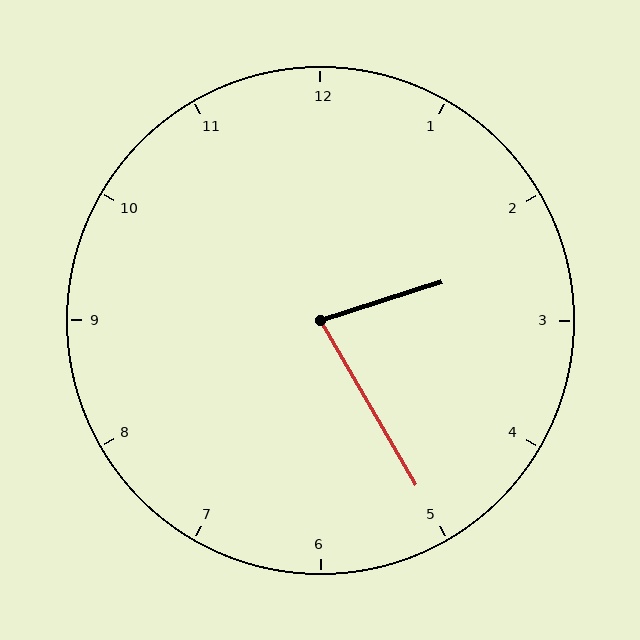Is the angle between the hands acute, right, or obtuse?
It is acute.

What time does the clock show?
2:25.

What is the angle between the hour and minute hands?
Approximately 78 degrees.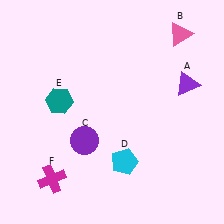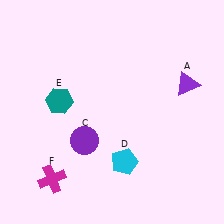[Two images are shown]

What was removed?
The pink triangle (B) was removed in Image 2.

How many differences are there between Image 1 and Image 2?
There is 1 difference between the two images.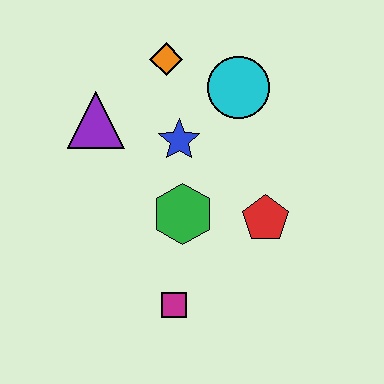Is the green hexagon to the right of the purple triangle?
Yes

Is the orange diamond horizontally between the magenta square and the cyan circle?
No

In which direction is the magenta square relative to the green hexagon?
The magenta square is below the green hexagon.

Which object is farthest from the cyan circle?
The magenta square is farthest from the cyan circle.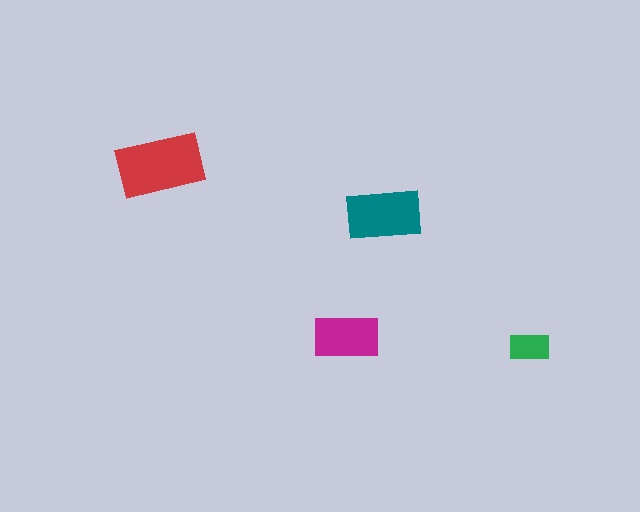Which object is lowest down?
The green rectangle is bottommost.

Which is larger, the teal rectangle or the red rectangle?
The red one.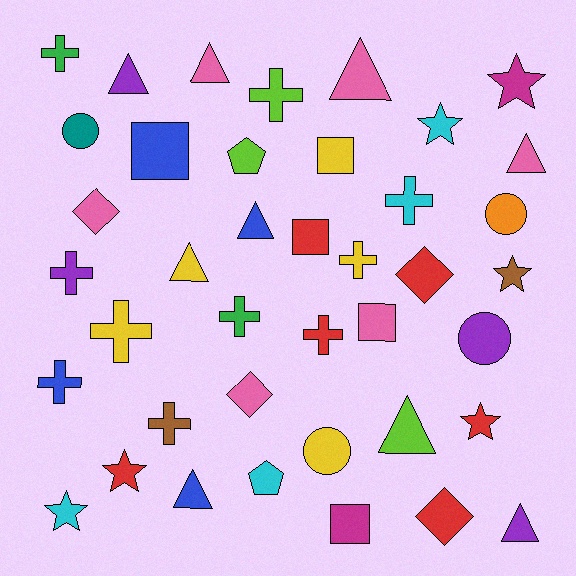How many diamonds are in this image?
There are 4 diamonds.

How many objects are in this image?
There are 40 objects.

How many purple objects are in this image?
There are 4 purple objects.